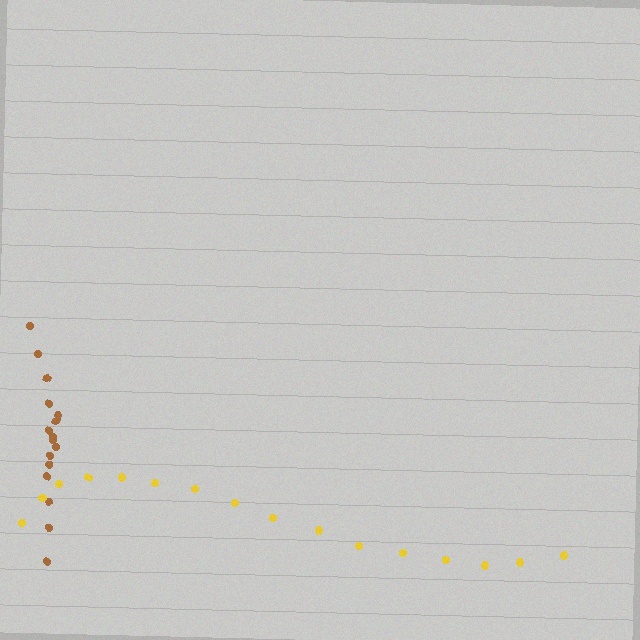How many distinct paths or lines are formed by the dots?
There are 2 distinct paths.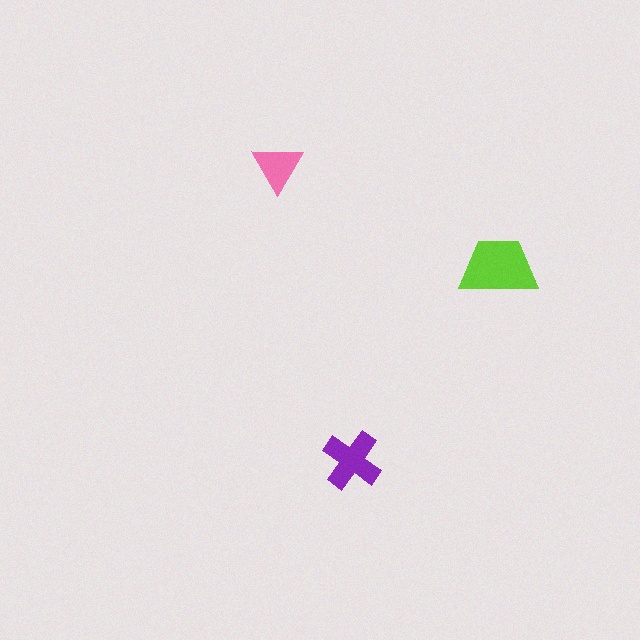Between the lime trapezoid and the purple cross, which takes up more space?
The lime trapezoid.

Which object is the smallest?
The pink triangle.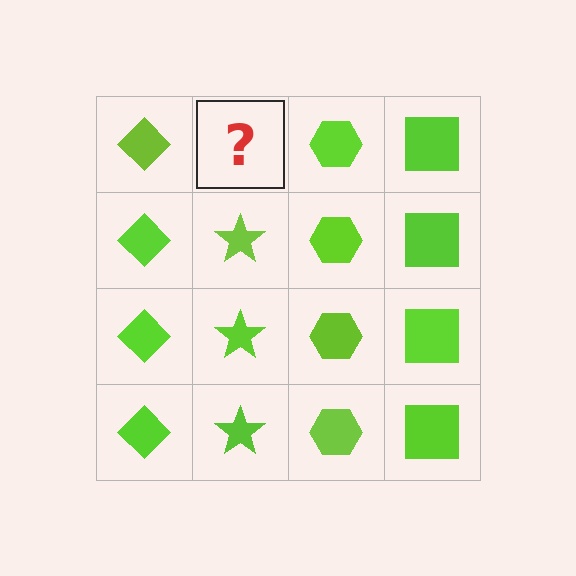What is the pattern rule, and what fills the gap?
The rule is that each column has a consistent shape. The gap should be filled with a lime star.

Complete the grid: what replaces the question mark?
The question mark should be replaced with a lime star.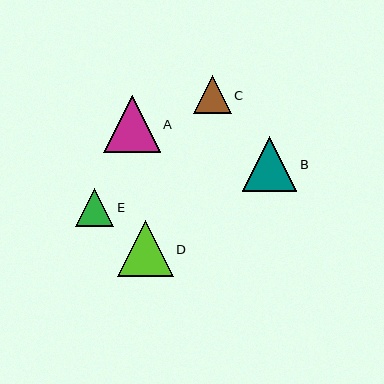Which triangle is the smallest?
Triangle C is the smallest with a size of approximately 38 pixels.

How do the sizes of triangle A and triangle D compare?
Triangle A and triangle D are approximately the same size.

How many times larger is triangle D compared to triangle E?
Triangle D is approximately 1.5 times the size of triangle E.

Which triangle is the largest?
Triangle A is the largest with a size of approximately 57 pixels.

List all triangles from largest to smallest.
From largest to smallest: A, D, B, E, C.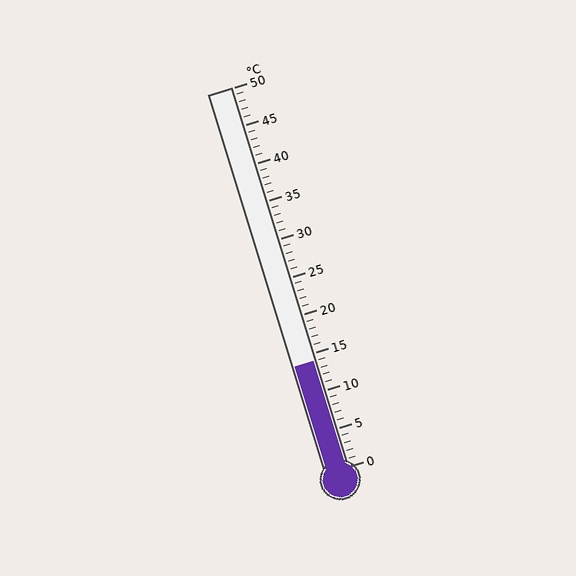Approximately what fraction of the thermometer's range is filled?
The thermometer is filled to approximately 30% of its range.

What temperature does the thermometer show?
The thermometer shows approximately 14°C.